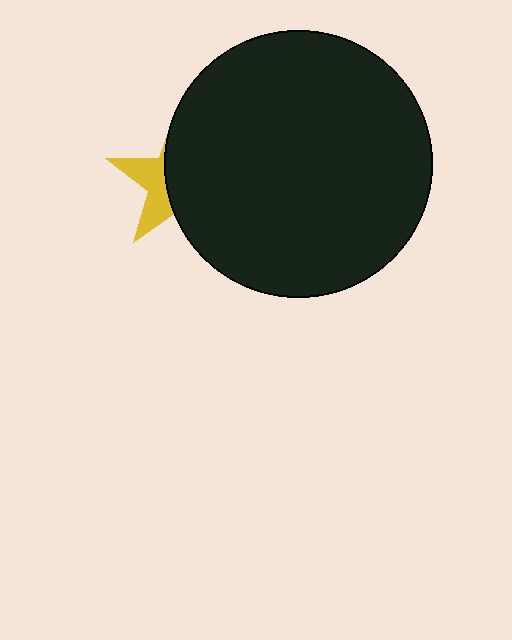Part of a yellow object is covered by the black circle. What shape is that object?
It is a star.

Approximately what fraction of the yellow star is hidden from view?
Roughly 65% of the yellow star is hidden behind the black circle.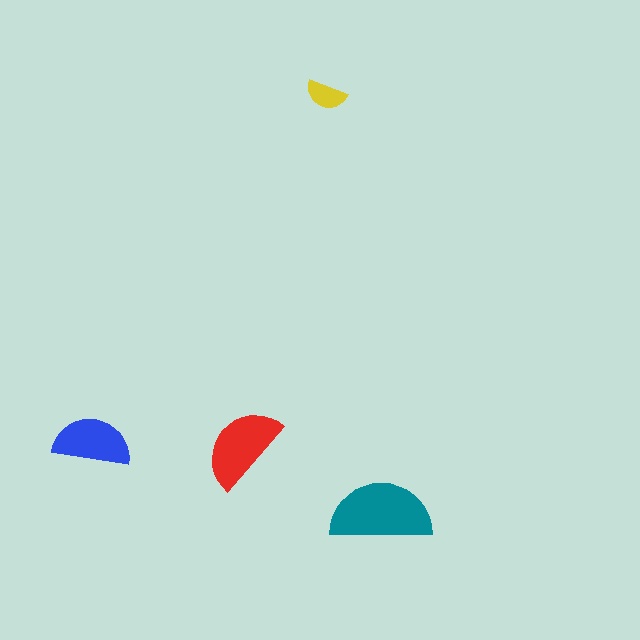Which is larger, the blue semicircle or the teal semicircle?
The teal one.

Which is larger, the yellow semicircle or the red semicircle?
The red one.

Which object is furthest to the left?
The blue semicircle is leftmost.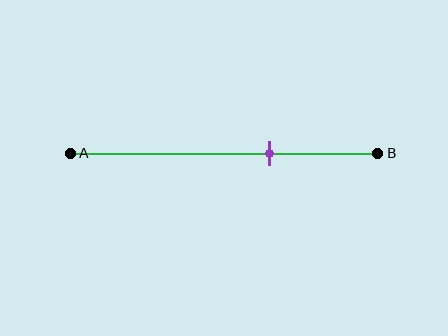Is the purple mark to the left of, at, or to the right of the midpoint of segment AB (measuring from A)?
The purple mark is to the right of the midpoint of segment AB.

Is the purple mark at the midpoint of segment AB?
No, the mark is at about 65% from A, not at the 50% midpoint.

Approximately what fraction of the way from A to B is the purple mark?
The purple mark is approximately 65% of the way from A to B.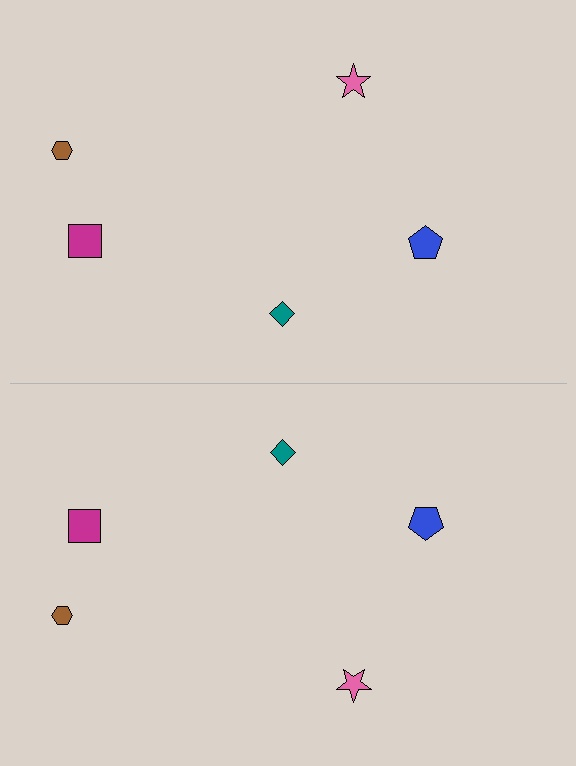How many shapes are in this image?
There are 10 shapes in this image.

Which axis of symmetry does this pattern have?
The pattern has a horizontal axis of symmetry running through the center of the image.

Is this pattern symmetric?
Yes, this pattern has bilateral (reflection) symmetry.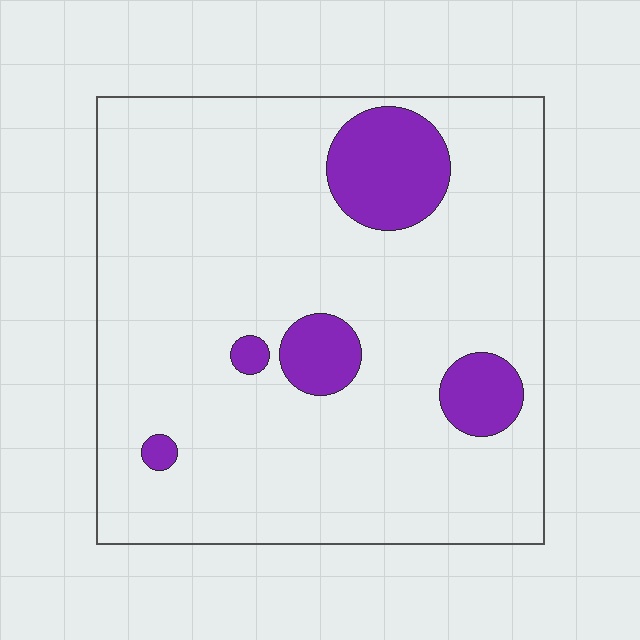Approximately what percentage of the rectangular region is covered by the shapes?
Approximately 15%.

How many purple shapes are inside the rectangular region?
5.